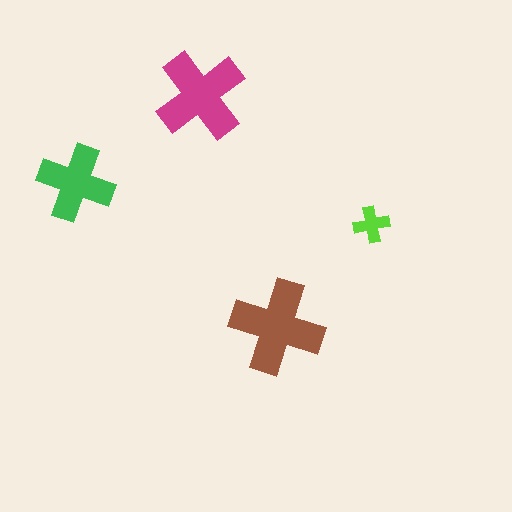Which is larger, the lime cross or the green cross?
The green one.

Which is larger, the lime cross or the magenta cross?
The magenta one.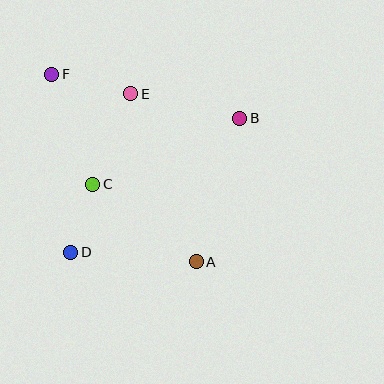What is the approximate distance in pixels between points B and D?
The distance between B and D is approximately 216 pixels.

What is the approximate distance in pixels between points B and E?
The distance between B and E is approximately 112 pixels.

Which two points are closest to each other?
Points C and D are closest to each other.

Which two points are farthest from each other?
Points A and F are farthest from each other.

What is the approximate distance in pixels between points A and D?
The distance between A and D is approximately 126 pixels.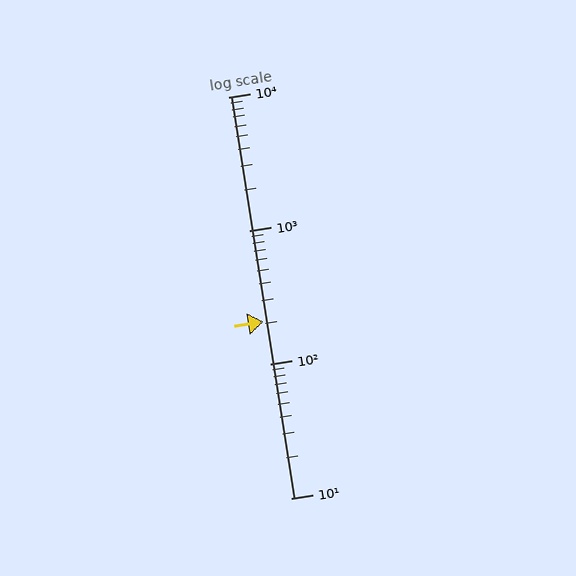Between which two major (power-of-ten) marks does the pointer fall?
The pointer is between 100 and 1000.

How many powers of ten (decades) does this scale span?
The scale spans 3 decades, from 10 to 10000.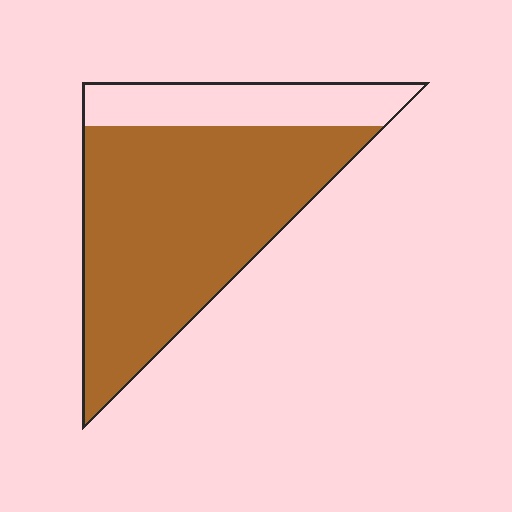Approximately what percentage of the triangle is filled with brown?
Approximately 75%.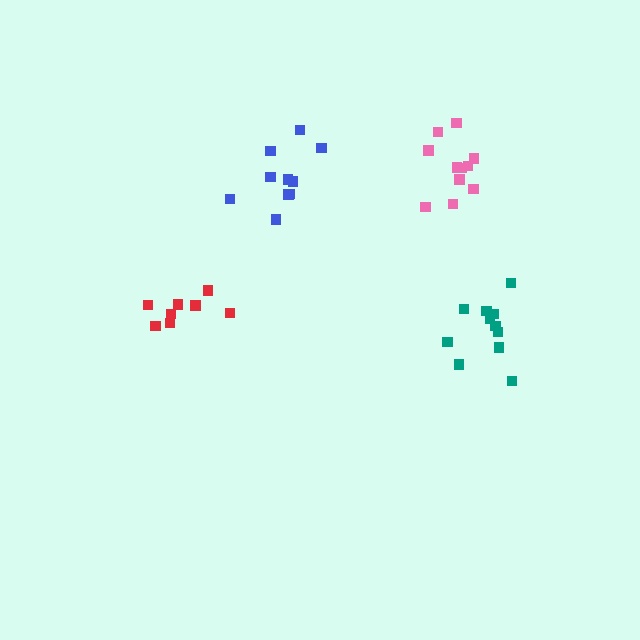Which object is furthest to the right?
The teal cluster is rightmost.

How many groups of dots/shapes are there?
There are 4 groups.